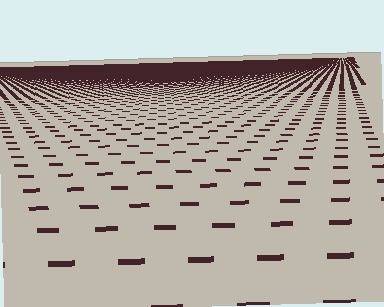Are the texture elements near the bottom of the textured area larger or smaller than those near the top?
Larger. Near the bottom, elements are closer to the viewer and appear at a bigger on-screen size.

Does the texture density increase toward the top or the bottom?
Density increases toward the top.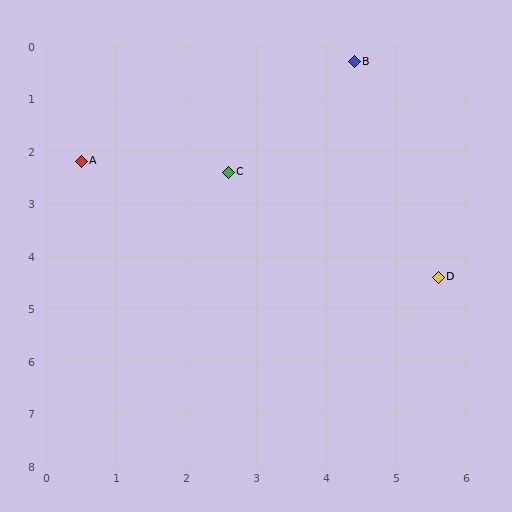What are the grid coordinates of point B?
Point B is at approximately (4.4, 0.3).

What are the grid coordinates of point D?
Point D is at approximately (5.6, 4.4).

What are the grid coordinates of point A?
Point A is at approximately (0.5, 2.2).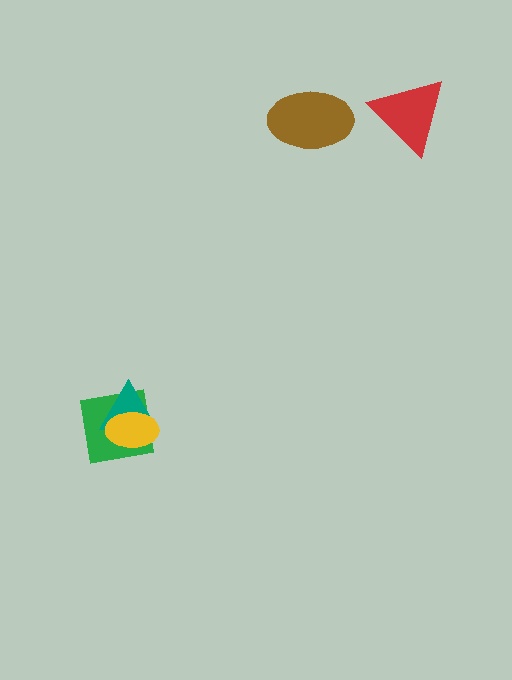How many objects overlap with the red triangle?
0 objects overlap with the red triangle.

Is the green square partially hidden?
Yes, it is partially covered by another shape.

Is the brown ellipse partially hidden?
No, no other shape covers it.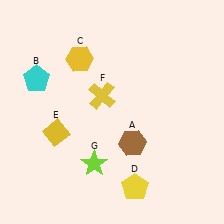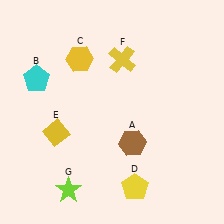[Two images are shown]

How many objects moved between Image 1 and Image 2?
2 objects moved between the two images.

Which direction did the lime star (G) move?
The lime star (G) moved down.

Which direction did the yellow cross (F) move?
The yellow cross (F) moved up.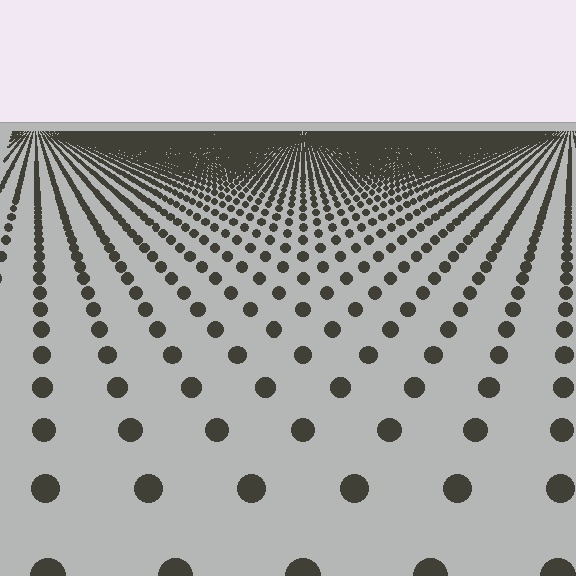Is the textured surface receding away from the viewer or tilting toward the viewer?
The surface is receding away from the viewer. Texture elements get smaller and denser toward the top.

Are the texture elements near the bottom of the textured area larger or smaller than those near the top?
Larger. Near the bottom, elements are closer to the viewer and appear at a bigger on-screen size.